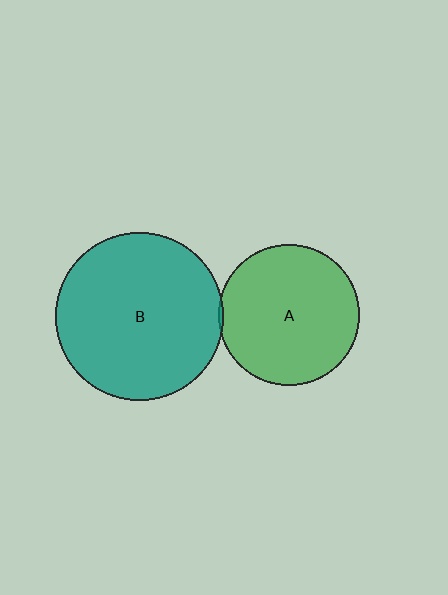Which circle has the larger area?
Circle B (teal).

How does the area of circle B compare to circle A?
Approximately 1.4 times.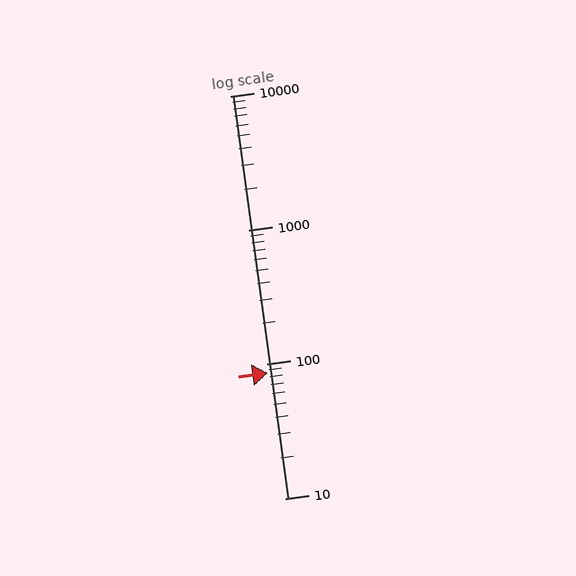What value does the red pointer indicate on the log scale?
The pointer indicates approximately 86.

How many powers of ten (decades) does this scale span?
The scale spans 3 decades, from 10 to 10000.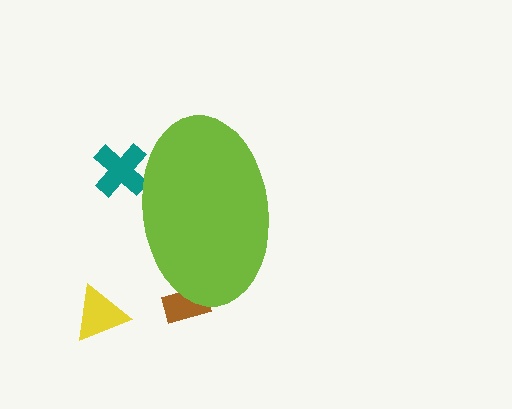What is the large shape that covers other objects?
A lime ellipse.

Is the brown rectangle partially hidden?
Yes, the brown rectangle is partially hidden behind the lime ellipse.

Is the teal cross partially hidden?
Yes, the teal cross is partially hidden behind the lime ellipse.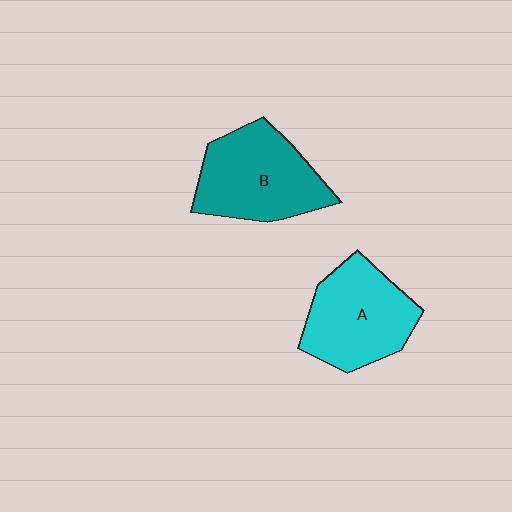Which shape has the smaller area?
Shape A (cyan).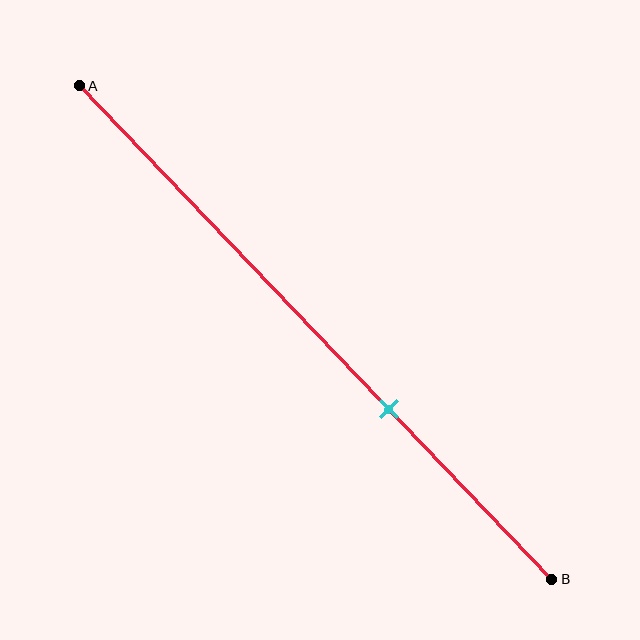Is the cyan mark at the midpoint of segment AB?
No, the mark is at about 65% from A, not at the 50% midpoint.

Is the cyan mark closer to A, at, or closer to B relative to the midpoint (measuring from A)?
The cyan mark is closer to point B than the midpoint of segment AB.